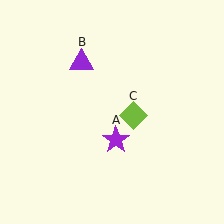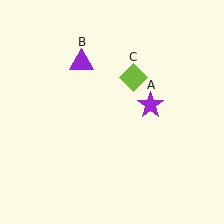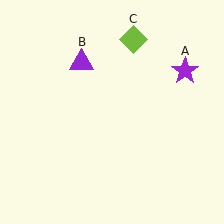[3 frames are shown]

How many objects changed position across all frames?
2 objects changed position: purple star (object A), lime diamond (object C).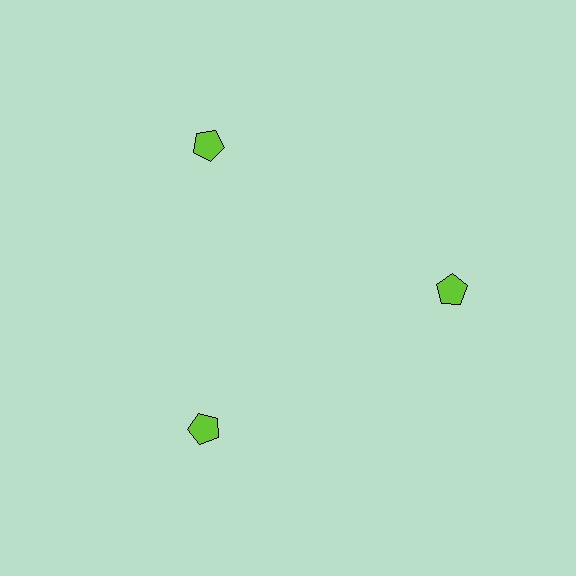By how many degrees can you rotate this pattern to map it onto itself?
The pattern maps onto itself every 120 degrees of rotation.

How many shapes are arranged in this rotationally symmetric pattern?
There are 3 shapes, arranged in 3 groups of 1.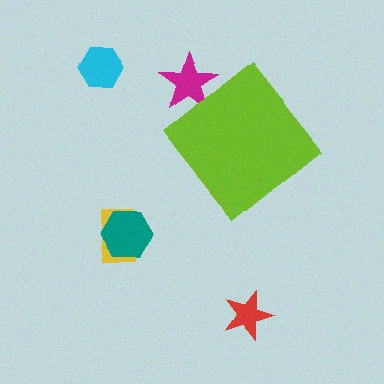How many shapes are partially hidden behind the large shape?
1 shape is partially hidden.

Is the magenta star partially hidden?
Yes, the magenta star is partially hidden behind the lime diamond.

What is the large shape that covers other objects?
A lime diamond.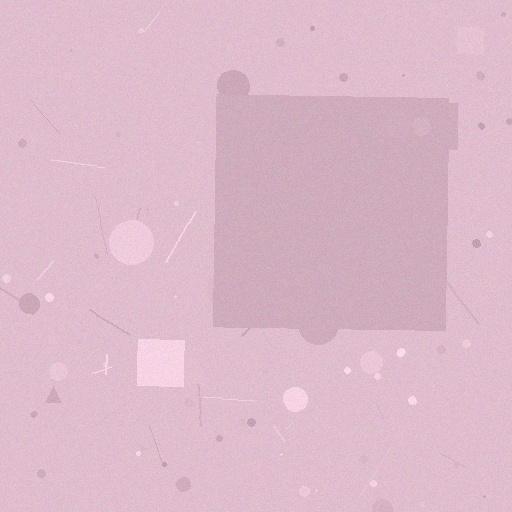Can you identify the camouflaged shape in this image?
The camouflaged shape is a square.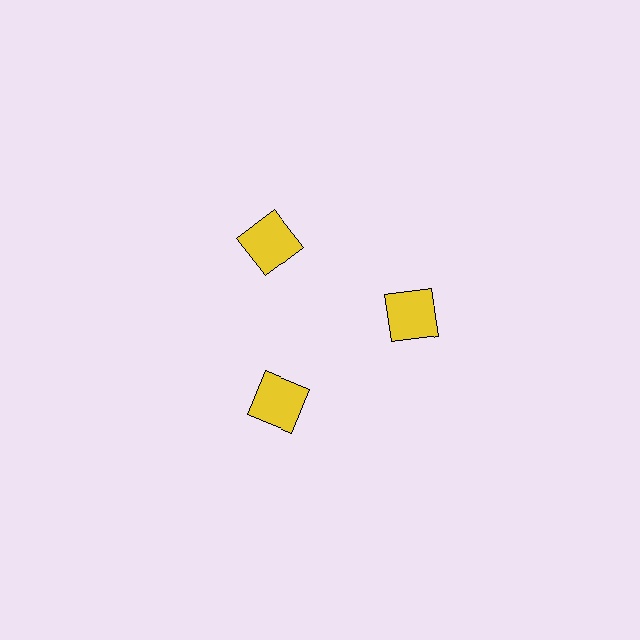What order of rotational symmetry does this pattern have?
This pattern has 3-fold rotational symmetry.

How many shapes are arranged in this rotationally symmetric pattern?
There are 3 shapes, arranged in 3 groups of 1.